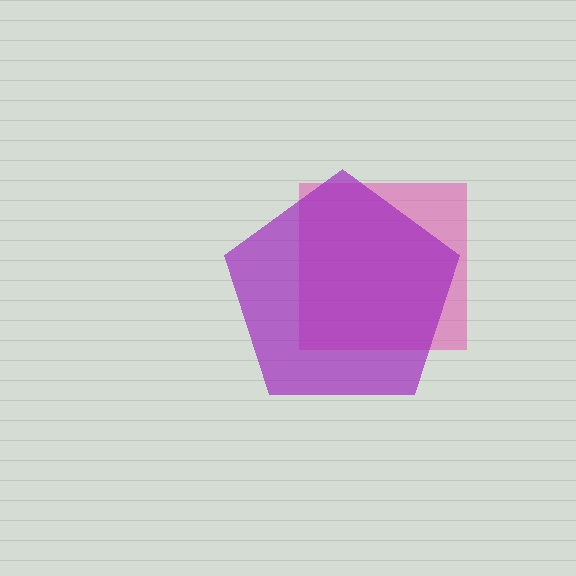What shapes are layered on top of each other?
The layered shapes are: a pink square, a purple pentagon.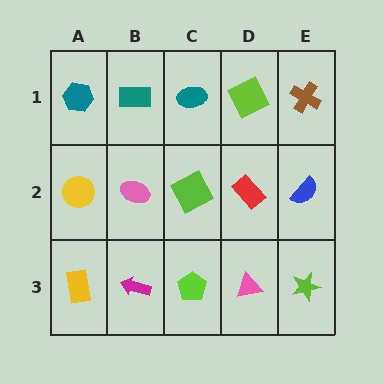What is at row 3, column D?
A pink triangle.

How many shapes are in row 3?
5 shapes.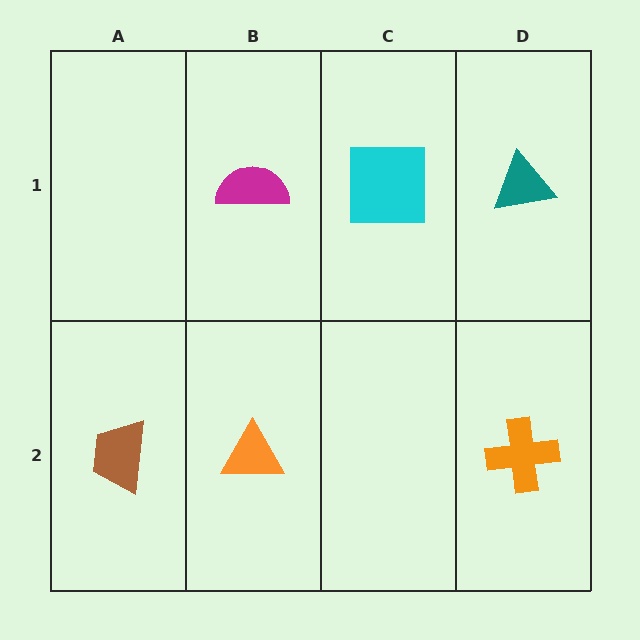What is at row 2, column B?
An orange triangle.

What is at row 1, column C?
A cyan square.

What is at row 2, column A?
A brown trapezoid.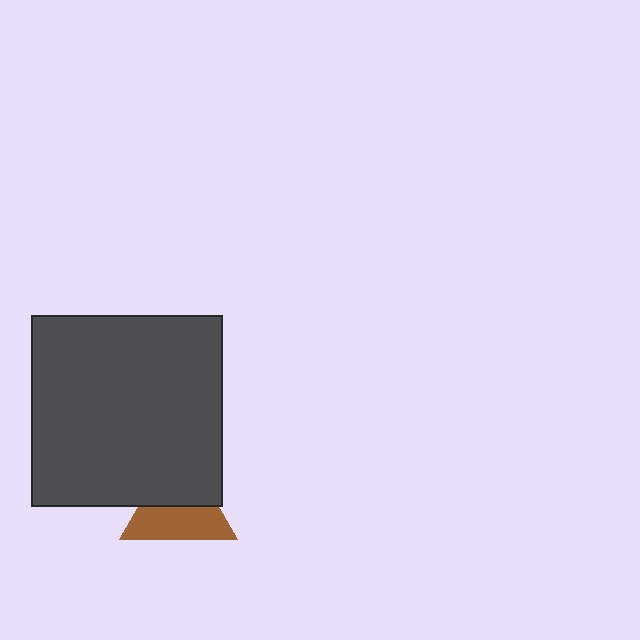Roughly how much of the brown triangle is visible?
About half of it is visible (roughly 52%).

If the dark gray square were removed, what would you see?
You would see the complete brown triangle.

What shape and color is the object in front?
The object in front is a dark gray square.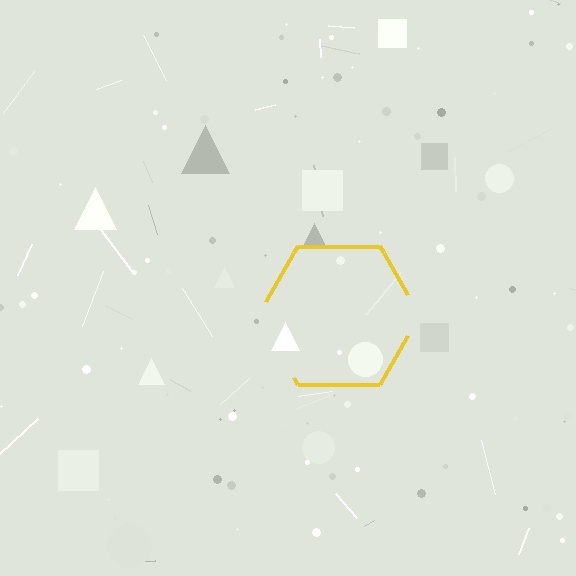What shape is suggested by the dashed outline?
The dashed outline suggests a hexagon.